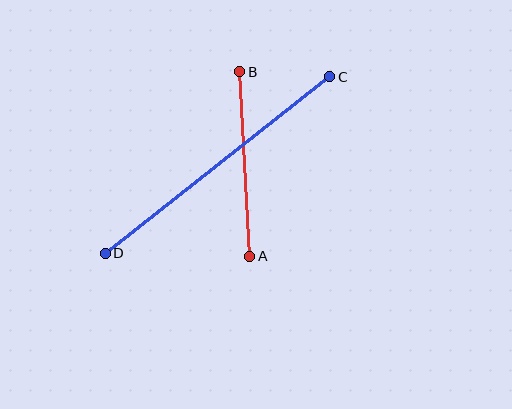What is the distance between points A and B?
The distance is approximately 185 pixels.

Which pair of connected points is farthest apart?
Points C and D are farthest apart.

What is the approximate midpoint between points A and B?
The midpoint is at approximately (245, 164) pixels.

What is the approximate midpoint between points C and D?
The midpoint is at approximately (218, 165) pixels.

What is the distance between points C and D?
The distance is approximately 286 pixels.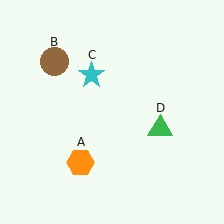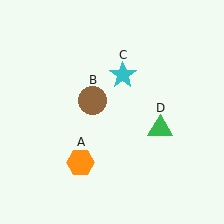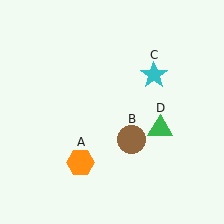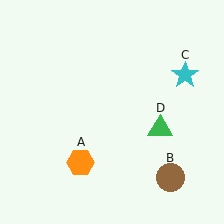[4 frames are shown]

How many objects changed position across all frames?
2 objects changed position: brown circle (object B), cyan star (object C).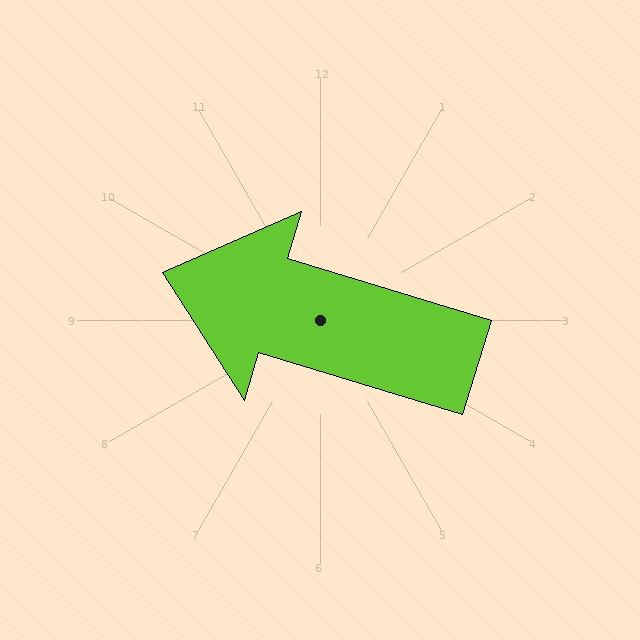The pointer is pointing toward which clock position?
Roughly 10 o'clock.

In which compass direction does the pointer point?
West.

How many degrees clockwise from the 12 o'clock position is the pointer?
Approximately 287 degrees.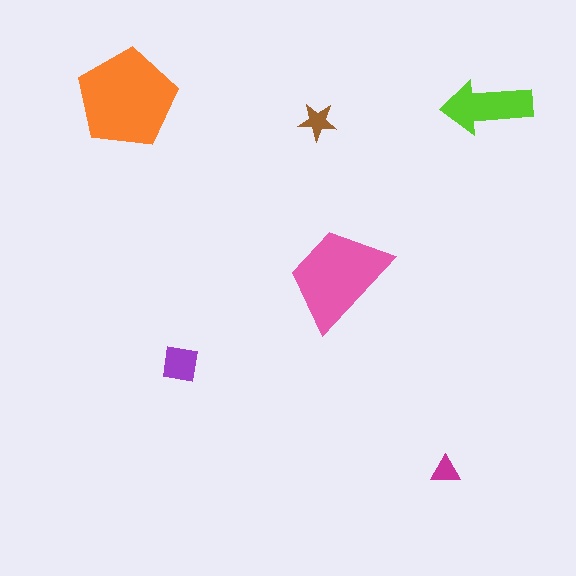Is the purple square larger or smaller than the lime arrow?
Smaller.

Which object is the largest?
The orange pentagon.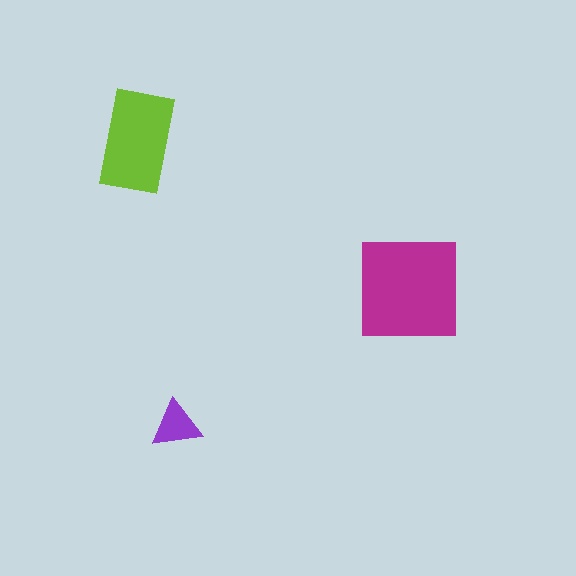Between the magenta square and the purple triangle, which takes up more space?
The magenta square.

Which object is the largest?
The magenta square.